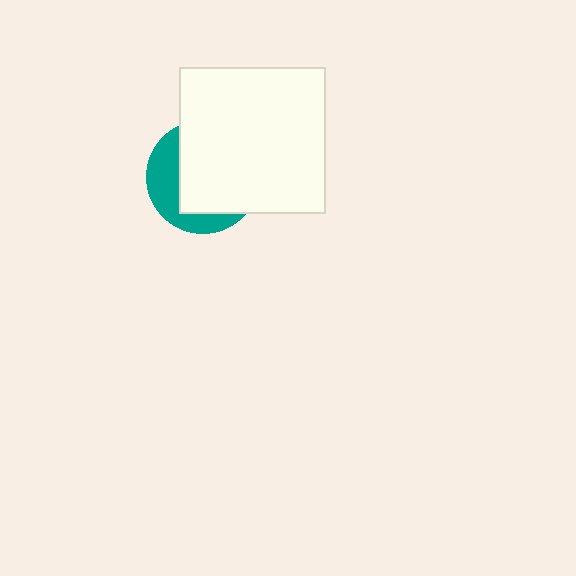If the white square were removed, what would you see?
You would see the complete teal circle.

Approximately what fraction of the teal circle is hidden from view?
Roughly 65% of the teal circle is hidden behind the white square.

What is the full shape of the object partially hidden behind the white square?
The partially hidden object is a teal circle.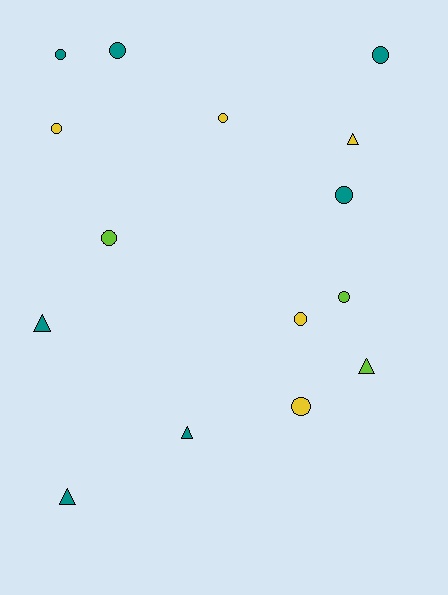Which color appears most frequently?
Teal, with 7 objects.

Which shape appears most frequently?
Circle, with 10 objects.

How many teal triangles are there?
There are 3 teal triangles.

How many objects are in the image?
There are 15 objects.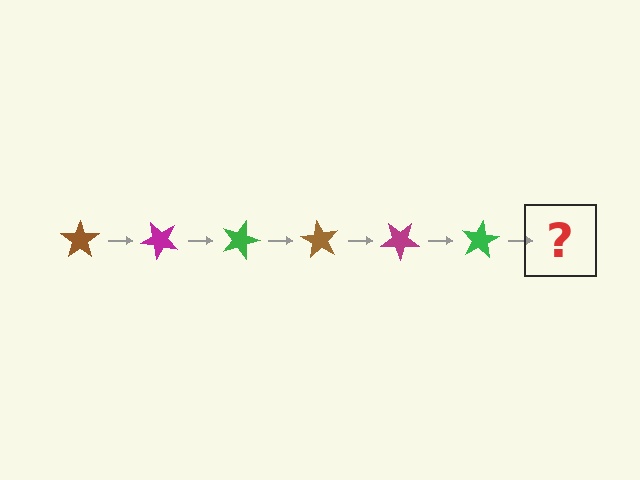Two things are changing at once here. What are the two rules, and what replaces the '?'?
The two rules are that it rotates 45 degrees each step and the color cycles through brown, magenta, and green. The '?' should be a brown star, rotated 270 degrees from the start.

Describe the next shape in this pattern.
It should be a brown star, rotated 270 degrees from the start.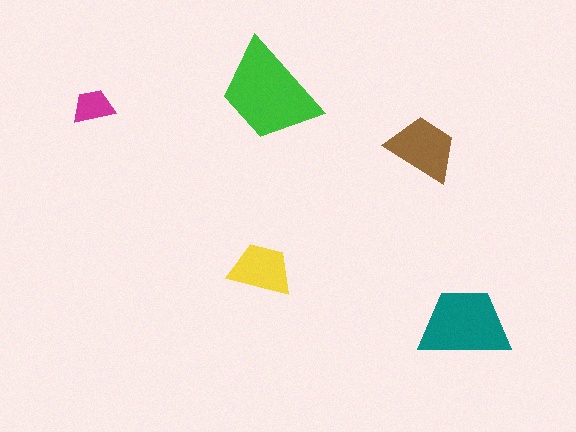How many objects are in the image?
There are 5 objects in the image.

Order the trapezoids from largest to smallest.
the green one, the teal one, the brown one, the yellow one, the magenta one.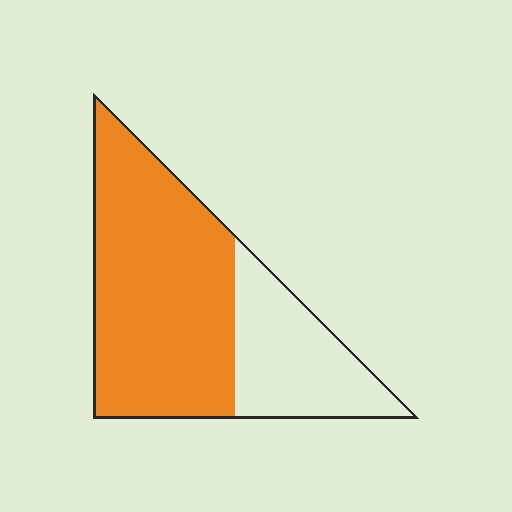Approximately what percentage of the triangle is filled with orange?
Approximately 70%.